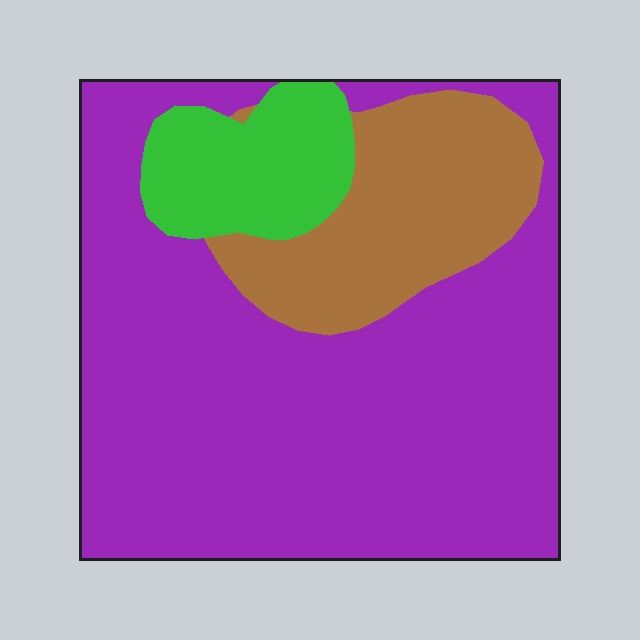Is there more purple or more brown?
Purple.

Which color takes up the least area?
Green, at roughly 10%.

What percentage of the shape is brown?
Brown takes up about one fifth (1/5) of the shape.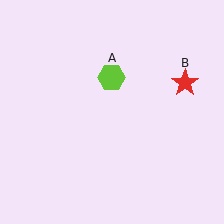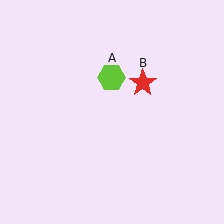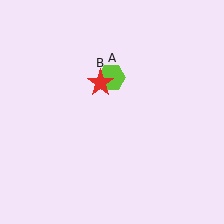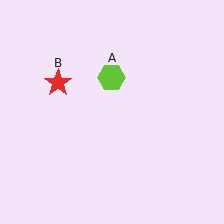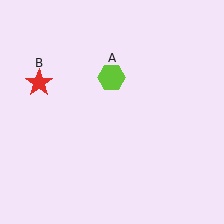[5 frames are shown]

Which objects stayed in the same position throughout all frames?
Lime hexagon (object A) remained stationary.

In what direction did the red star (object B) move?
The red star (object B) moved left.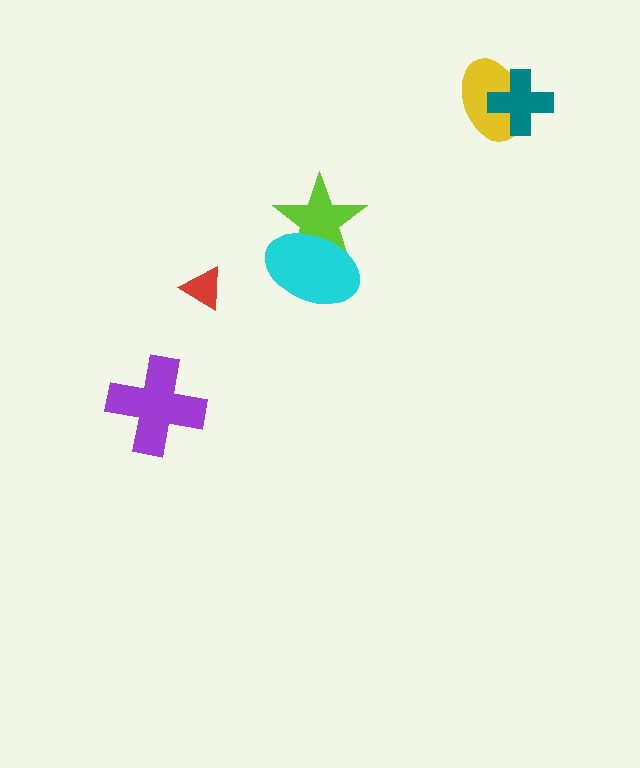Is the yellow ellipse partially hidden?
Yes, it is partially covered by another shape.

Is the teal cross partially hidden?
No, no other shape covers it.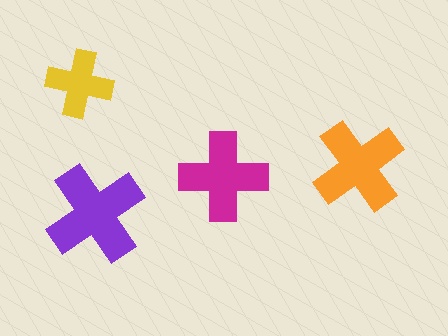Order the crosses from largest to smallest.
the purple one, the orange one, the magenta one, the yellow one.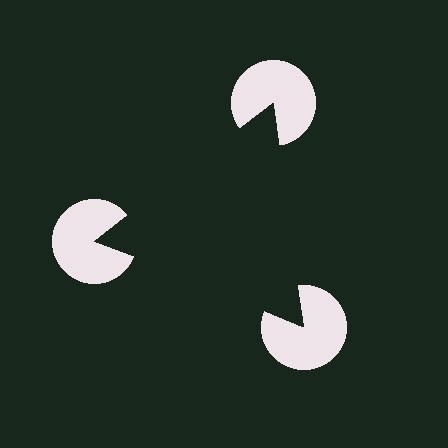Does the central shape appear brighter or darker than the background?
It typically appears slightly darker than the background, even though no actual brightness change is drawn.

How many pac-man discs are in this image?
There are 3 — one at each vertex of the illusory triangle.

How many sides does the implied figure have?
3 sides.